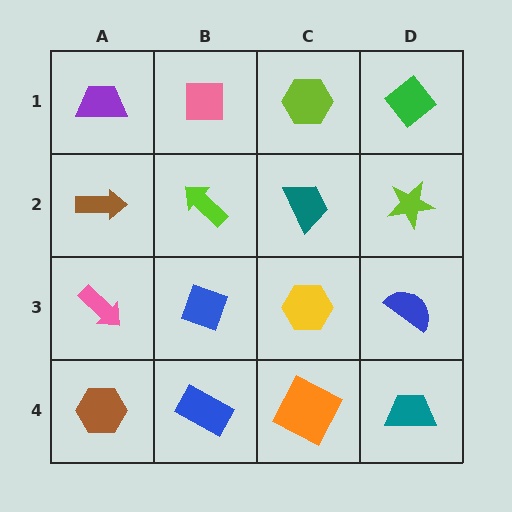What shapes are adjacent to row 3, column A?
A brown arrow (row 2, column A), a brown hexagon (row 4, column A), a blue diamond (row 3, column B).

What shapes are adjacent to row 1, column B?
A lime arrow (row 2, column B), a purple trapezoid (row 1, column A), a lime hexagon (row 1, column C).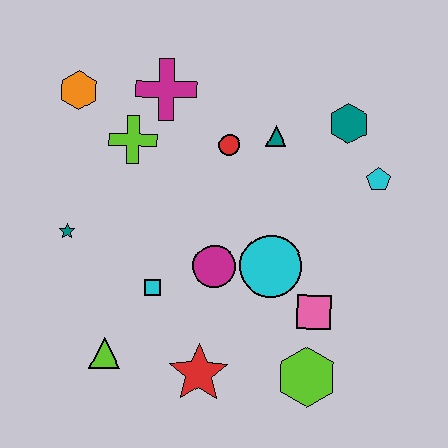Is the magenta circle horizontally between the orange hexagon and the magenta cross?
No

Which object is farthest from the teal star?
The cyan pentagon is farthest from the teal star.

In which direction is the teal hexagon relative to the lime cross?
The teal hexagon is to the right of the lime cross.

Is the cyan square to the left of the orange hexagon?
No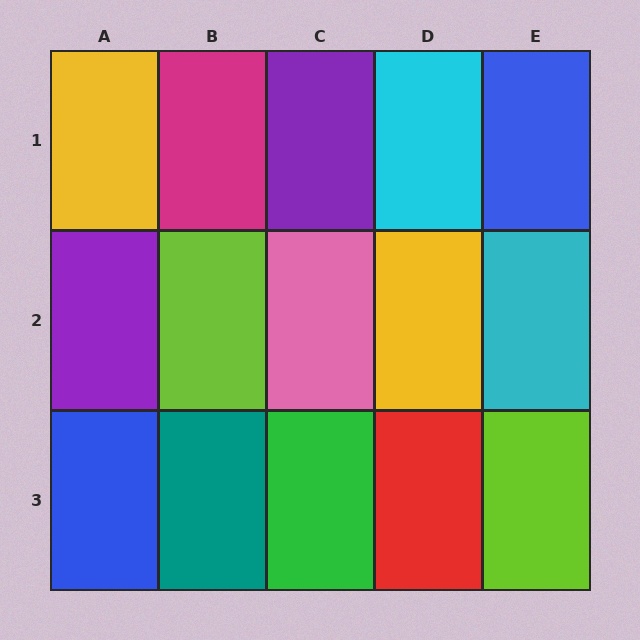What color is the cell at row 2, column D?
Yellow.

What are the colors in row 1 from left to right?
Yellow, magenta, purple, cyan, blue.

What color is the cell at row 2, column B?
Lime.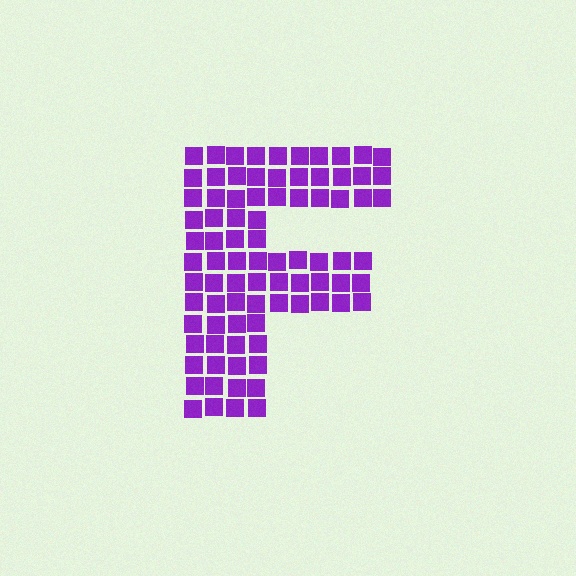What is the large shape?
The large shape is the letter F.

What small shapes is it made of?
It is made of small squares.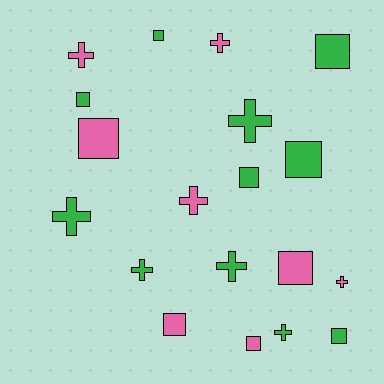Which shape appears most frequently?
Square, with 10 objects.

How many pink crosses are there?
There are 4 pink crosses.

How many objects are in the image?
There are 19 objects.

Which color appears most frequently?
Green, with 11 objects.